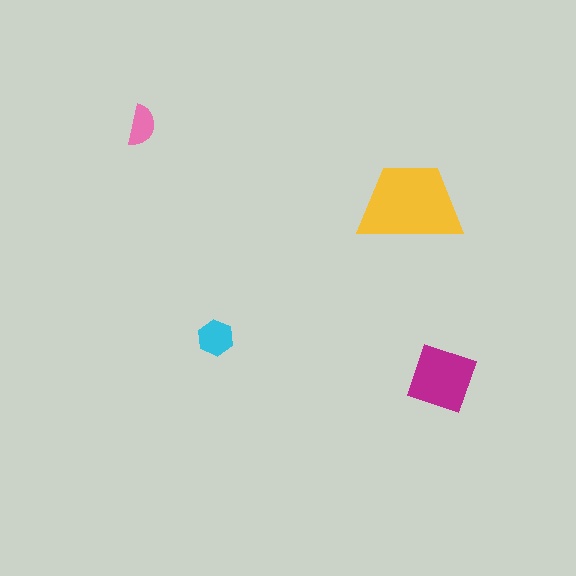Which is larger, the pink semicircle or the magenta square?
The magenta square.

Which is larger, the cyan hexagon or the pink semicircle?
The cyan hexagon.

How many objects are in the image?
There are 4 objects in the image.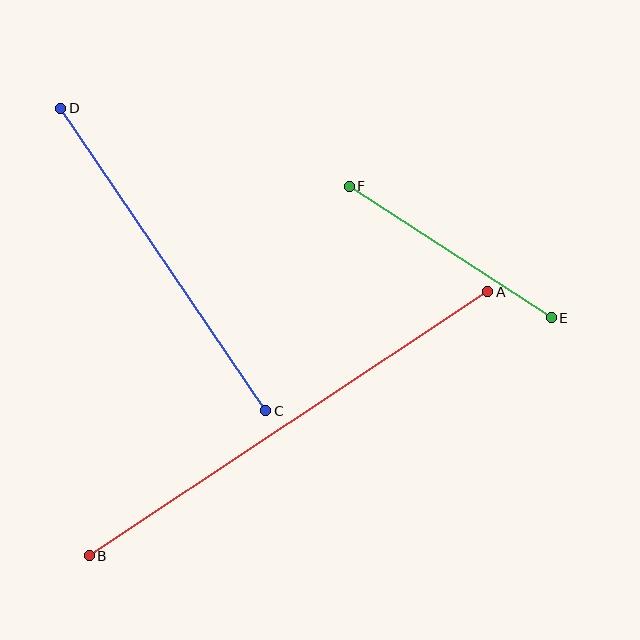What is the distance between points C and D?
The distance is approximately 365 pixels.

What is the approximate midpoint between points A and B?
The midpoint is at approximately (289, 424) pixels.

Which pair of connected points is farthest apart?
Points A and B are farthest apart.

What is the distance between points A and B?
The distance is approximately 478 pixels.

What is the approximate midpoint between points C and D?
The midpoint is at approximately (163, 259) pixels.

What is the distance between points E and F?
The distance is approximately 241 pixels.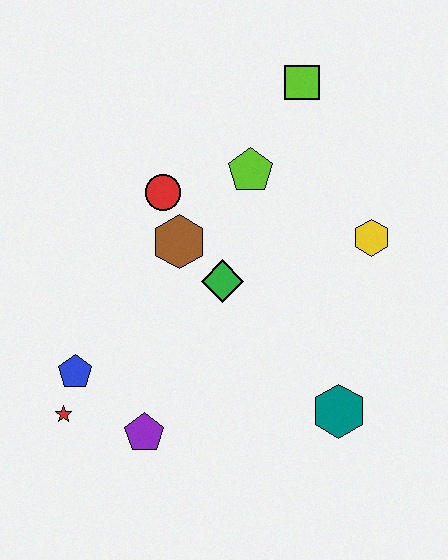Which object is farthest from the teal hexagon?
The lime square is farthest from the teal hexagon.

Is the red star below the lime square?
Yes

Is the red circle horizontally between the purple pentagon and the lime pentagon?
Yes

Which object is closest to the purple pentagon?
The red star is closest to the purple pentagon.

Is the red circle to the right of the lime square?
No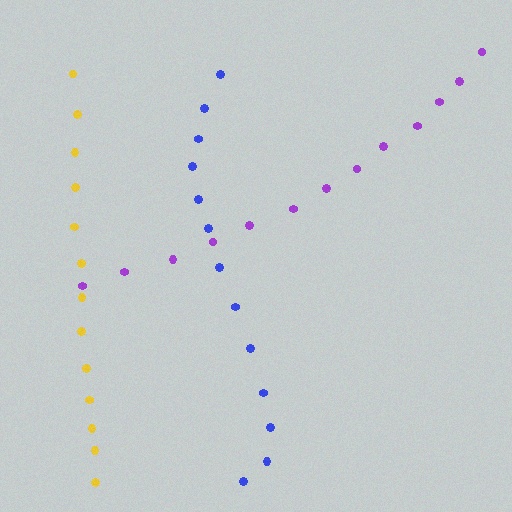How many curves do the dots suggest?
There are 3 distinct paths.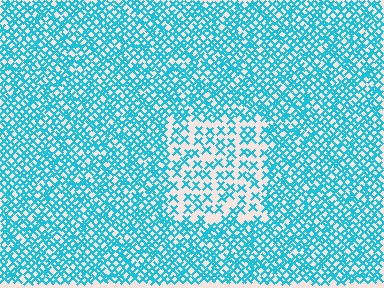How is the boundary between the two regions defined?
The boundary is defined by a change in element density (approximately 2.2x ratio). All elements are the same color, size, and shape.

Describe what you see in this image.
The image contains small cyan elements arranged at two different densities. A rectangle-shaped region is visible where the elements are less densely packed than the surrounding area.